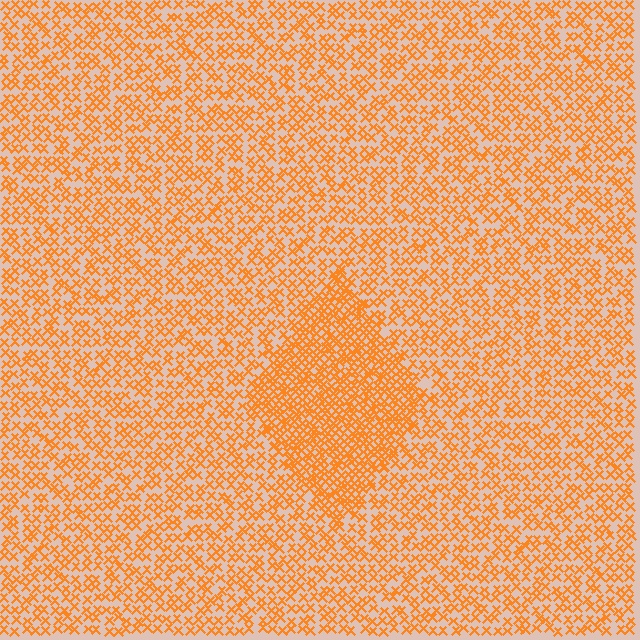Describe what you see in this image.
The image contains small orange elements arranged at two different densities. A diamond-shaped region is visible where the elements are more densely packed than the surrounding area.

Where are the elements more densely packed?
The elements are more densely packed inside the diamond boundary.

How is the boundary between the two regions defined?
The boundary is defined by a change in element density (approximately 1.9x ratio). All elements are the same color, size, and shape.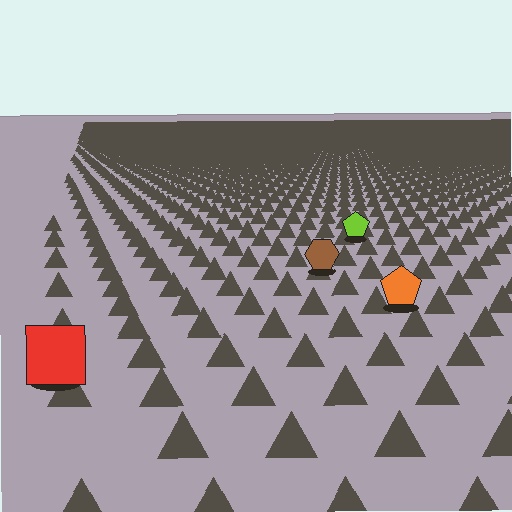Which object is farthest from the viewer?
The lime pentagon is farthest from the viewer. It appears smaller and the ground texture around it is denser.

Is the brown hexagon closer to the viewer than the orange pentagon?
No. The orange pentagon is closer — you can tell from the texture gradient: the ground texture is coarser near it.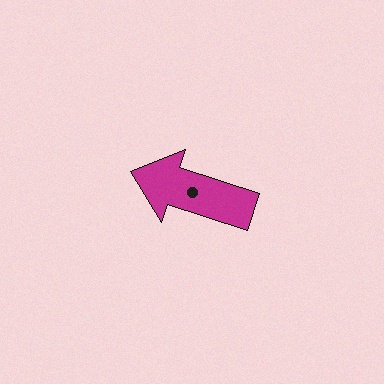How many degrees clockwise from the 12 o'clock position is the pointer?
Approximately 288 degrees.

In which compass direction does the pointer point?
West.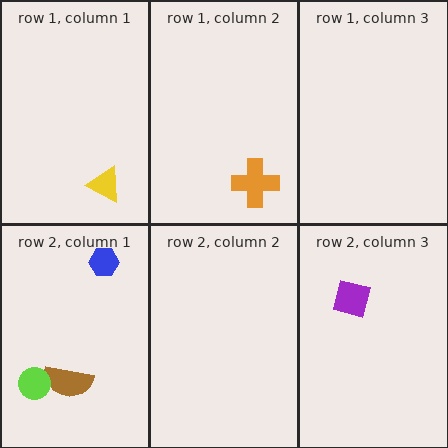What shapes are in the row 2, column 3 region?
The purple square.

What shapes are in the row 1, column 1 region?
The yellow triangle.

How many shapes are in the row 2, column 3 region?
1.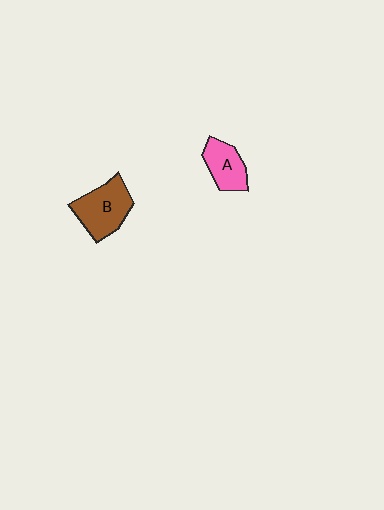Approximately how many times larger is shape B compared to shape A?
Approximately 1.4 times.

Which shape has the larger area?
Shape B (brown).